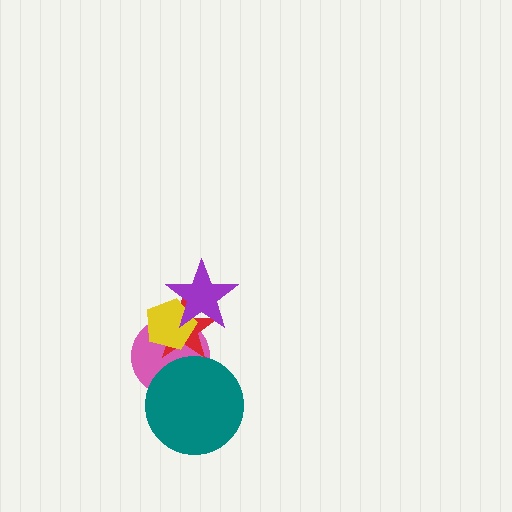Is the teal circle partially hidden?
No, no other shape covers it.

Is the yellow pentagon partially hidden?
Yes, it is partially covered by another shape.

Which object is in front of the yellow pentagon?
The purple star is in front of the yellow pentagon.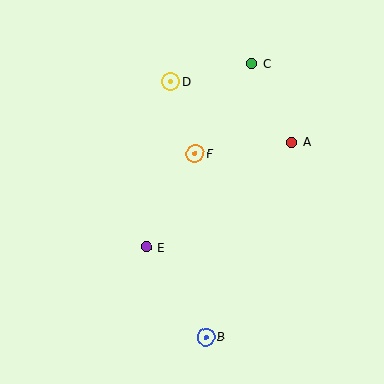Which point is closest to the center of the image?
Point F at (195, 153) is closest to the center.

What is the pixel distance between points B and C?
The distance between B and C is 277 pixels.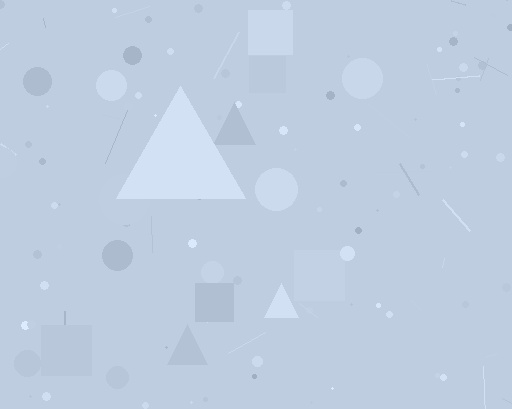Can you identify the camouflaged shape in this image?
The camouflaged shape is a triangle.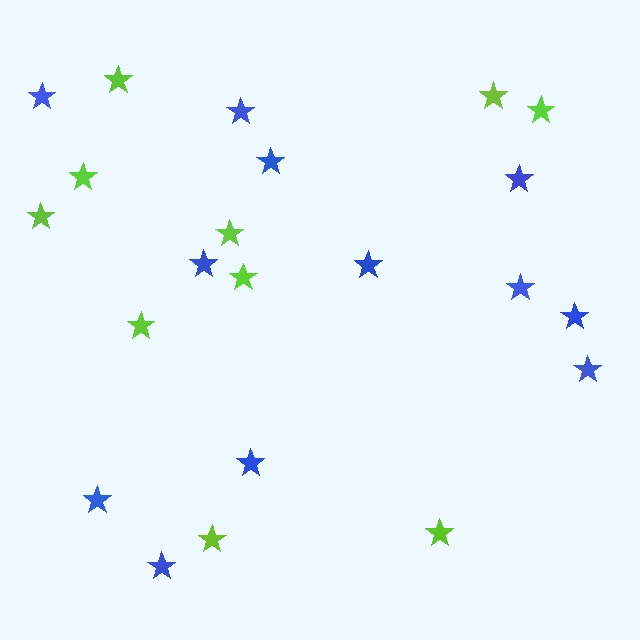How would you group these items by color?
There are 2 groups: one group of blue stars (12) and one group of lime stars (10).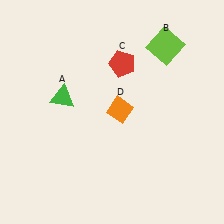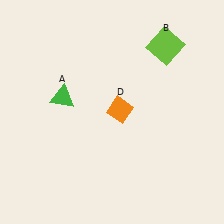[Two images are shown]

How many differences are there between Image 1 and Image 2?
There is 1 difference between the two images.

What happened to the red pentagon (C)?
The red pentagon (C) was removed in Image 2. It was in the top-right area of Image 1.